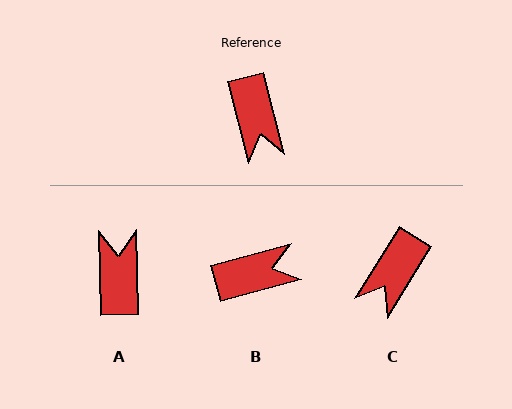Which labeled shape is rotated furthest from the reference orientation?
A, about 167 degrees away.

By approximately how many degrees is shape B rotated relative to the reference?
Approximately 91 degrees counter-clockwise.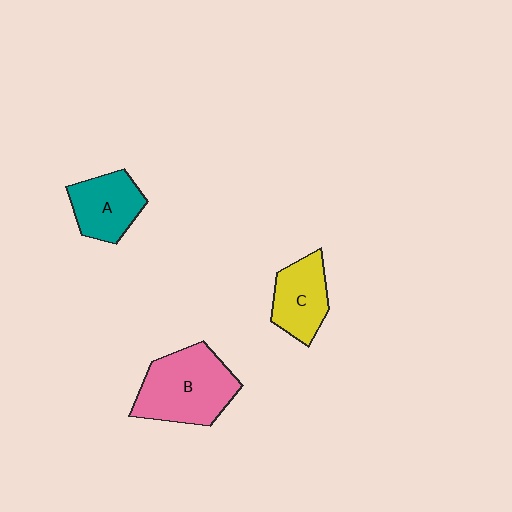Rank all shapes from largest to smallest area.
From largest to smallest: B (pink), A (teal), C (yellow).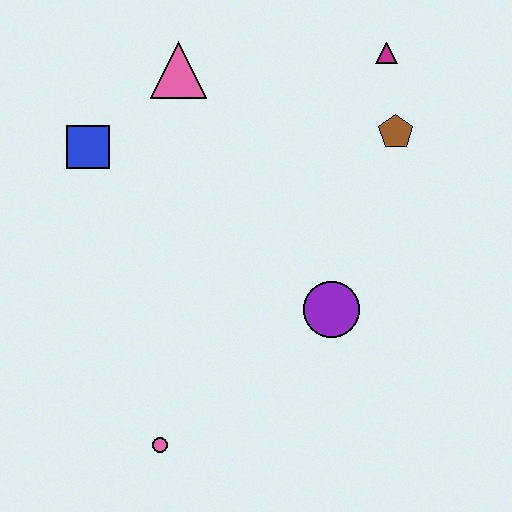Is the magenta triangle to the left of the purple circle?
No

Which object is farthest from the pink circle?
The magenta triangle is farthest from the pink circle.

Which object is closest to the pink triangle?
The blue square is closest to the pink triangle.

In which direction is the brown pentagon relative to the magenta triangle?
The brown pentagon is below the magenta triangle.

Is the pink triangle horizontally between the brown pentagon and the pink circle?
Yes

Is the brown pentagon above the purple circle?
Yes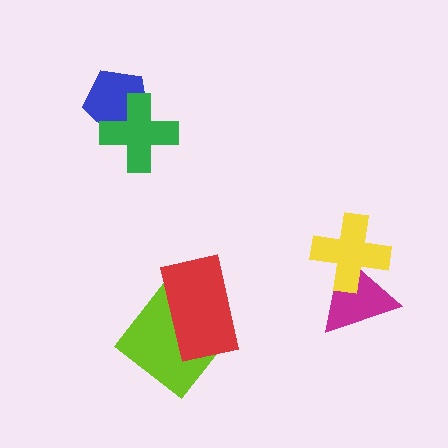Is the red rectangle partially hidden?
No, no other shape covers it.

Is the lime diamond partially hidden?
Yes, it is partially covered by another shape.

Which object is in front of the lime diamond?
The red rectangle is in front of the lime diamond.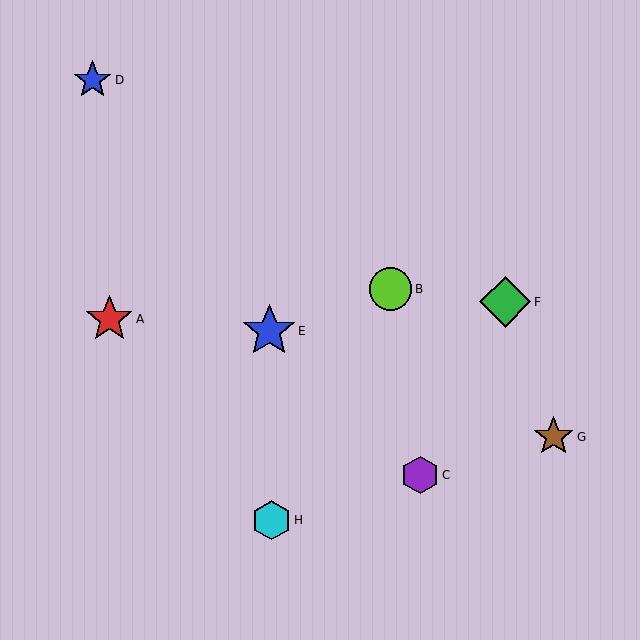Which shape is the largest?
The blue star (labeled E) is the largest.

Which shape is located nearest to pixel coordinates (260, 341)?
The blue star (labeled E) at (269, 331) is nearest to that location.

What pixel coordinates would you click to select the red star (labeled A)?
Click at (109, 319) to select the red star A.